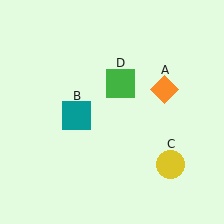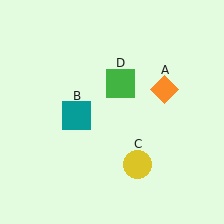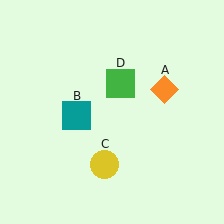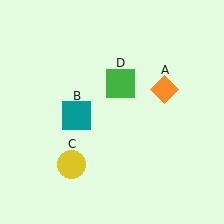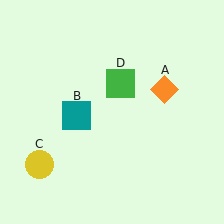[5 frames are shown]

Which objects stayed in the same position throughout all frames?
Orange diamond (object A) and teal square (object B) and green square (object D) remained stationary.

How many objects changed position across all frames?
1 object changed position: yellow circle (object C).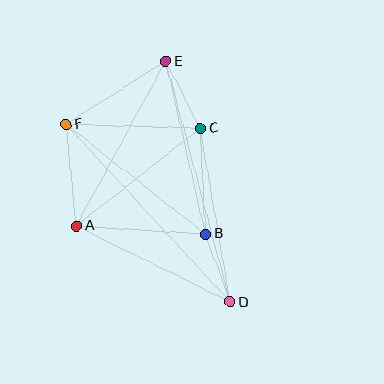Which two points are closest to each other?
Points B and D are closest to each other.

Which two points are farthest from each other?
Points D and E are farthest from each other.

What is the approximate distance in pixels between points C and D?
The distance between C and D is approximately 177 pixels.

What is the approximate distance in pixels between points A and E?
The distance between A and E is approximately 187 pixels.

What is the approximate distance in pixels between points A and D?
The distance between A and D is approximately 172 pixels.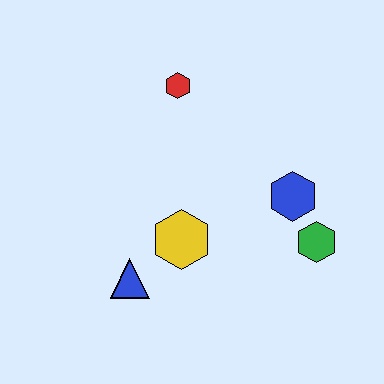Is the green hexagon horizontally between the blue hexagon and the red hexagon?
No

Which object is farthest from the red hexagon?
The green hexagon is farthest from the red hexagon.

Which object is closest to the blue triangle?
The yellow hexagon is closest to the blue triangle.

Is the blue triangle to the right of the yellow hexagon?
No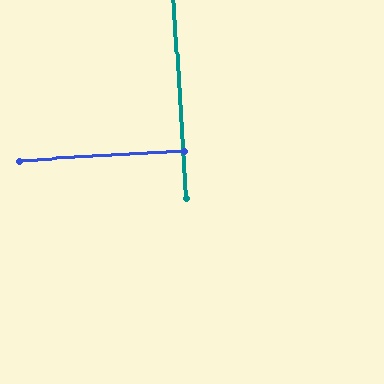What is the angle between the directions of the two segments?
Approximately 90 degrees.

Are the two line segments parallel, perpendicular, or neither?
Perpendicular — they meet at approximately 90°.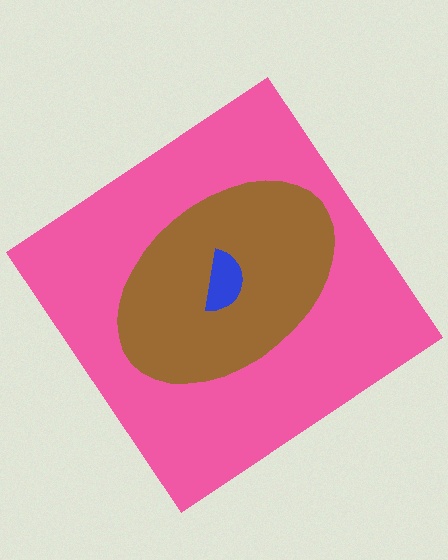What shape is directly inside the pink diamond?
The brown ellipse.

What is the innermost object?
The blue semicircle.